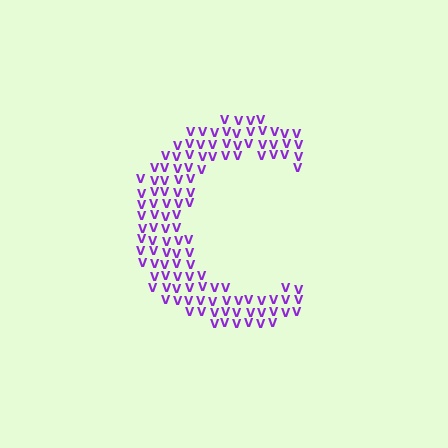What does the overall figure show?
The overall figure shows the letter C.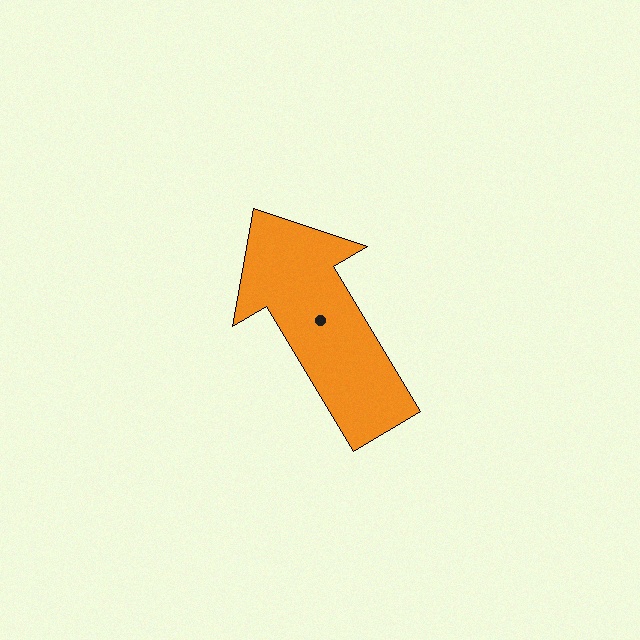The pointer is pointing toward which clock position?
Roughly 11 o'clock.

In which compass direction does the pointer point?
Northwest.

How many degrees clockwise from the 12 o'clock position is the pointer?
Approximately 329 degrees.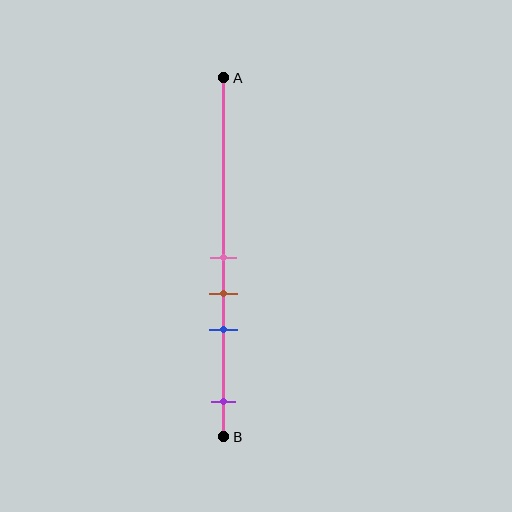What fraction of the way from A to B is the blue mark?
The blue mark is approximately 70% (0.7) of the way from A to B.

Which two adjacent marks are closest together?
The pink and brown marks are the closest adjacent pair.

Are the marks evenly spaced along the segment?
No, the marks are not evenly spaced.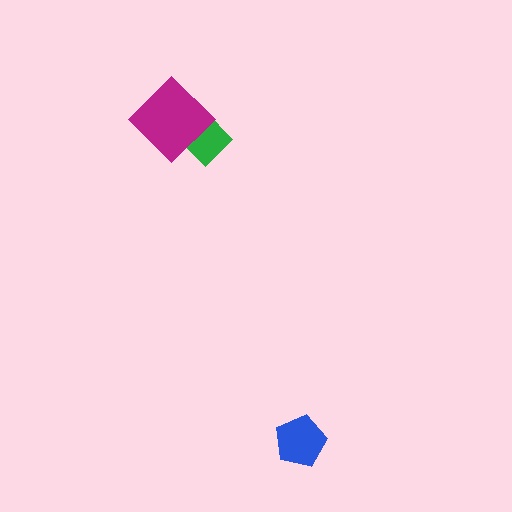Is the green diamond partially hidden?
Yes, it is partially covered by another shape.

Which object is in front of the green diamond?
The magenta diamond is in front of the green diamond.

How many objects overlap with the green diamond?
1 object overlaps with the green diamond.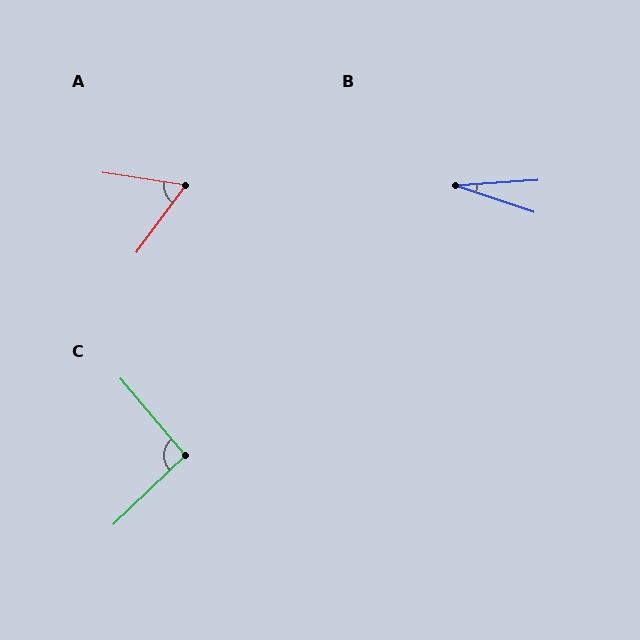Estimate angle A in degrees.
Approximately 62 degrees.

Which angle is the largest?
C, at approximately 93 degrees.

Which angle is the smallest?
B, at approximately 23 degrees.